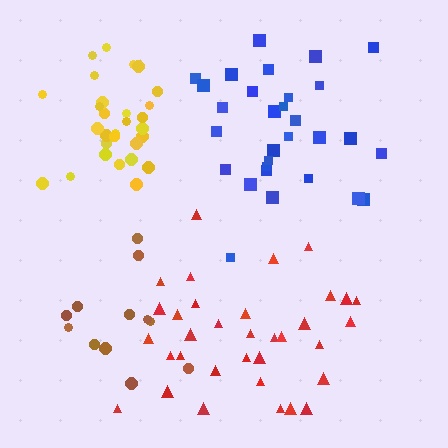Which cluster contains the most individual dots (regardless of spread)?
Red (34).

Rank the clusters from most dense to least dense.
yellow, blue, red, brown.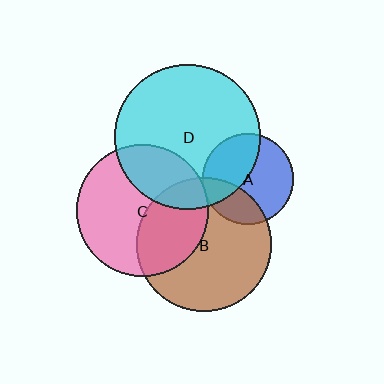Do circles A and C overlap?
Yes.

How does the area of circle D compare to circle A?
Approximately 2.5 times.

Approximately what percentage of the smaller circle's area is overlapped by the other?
Approximately 5%.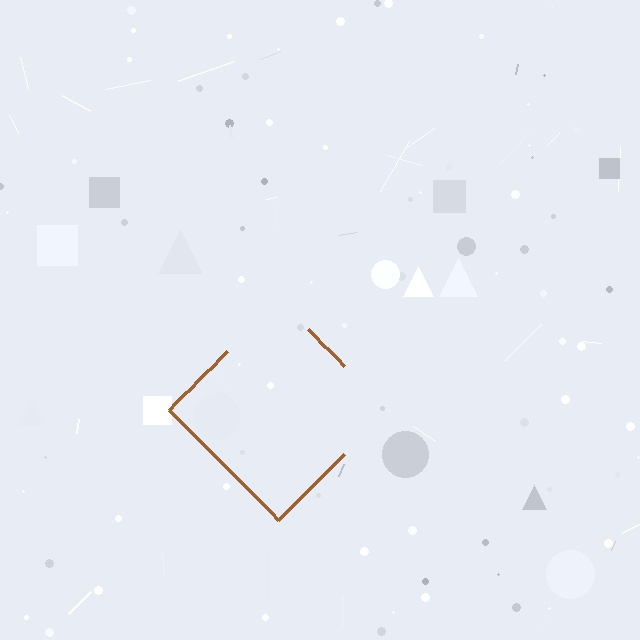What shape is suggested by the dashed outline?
The dashed outline suggests a diamond.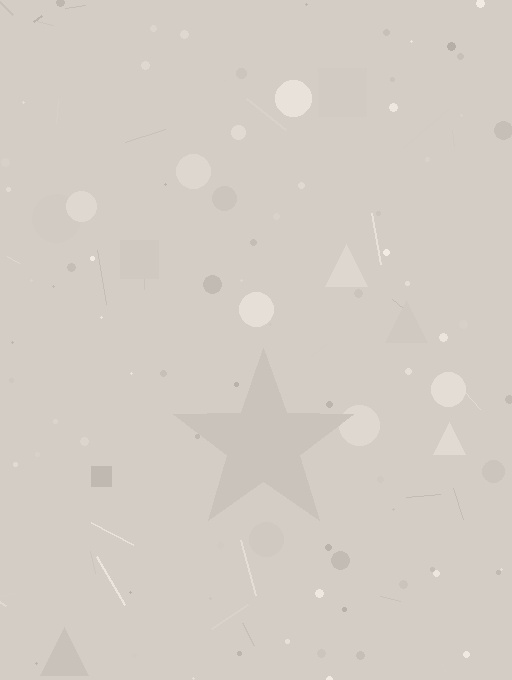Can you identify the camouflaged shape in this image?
The camouflaged shape is a star.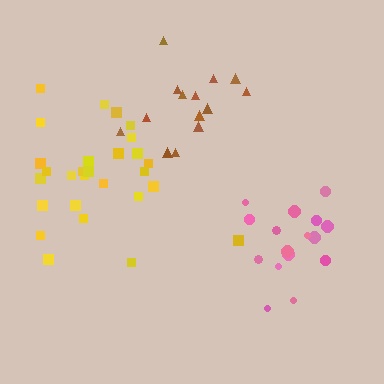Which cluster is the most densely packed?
Pink.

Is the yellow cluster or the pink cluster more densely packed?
Pink.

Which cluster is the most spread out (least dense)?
Yellow.